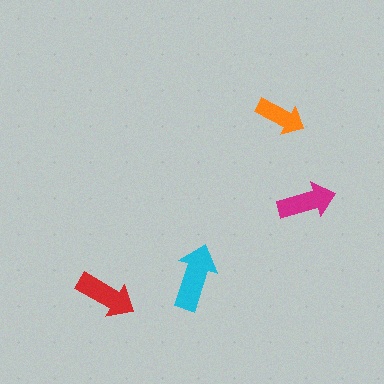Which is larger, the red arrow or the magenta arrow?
The red one.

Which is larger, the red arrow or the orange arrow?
The red one.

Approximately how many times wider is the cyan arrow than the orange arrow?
About 1.5 times wider.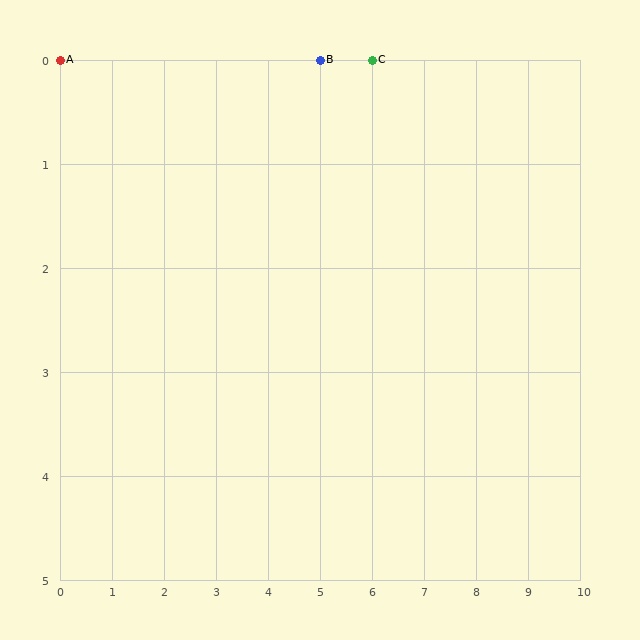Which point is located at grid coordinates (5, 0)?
Point B is at (5, 0).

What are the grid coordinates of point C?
Point C is at grid coordinates (6, 0).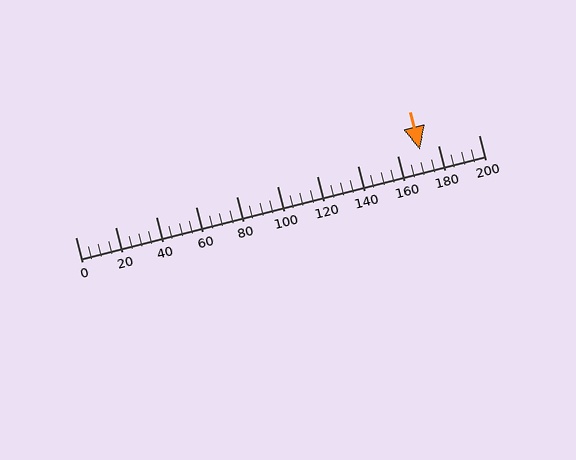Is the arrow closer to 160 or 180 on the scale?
The arrow is closer to 180.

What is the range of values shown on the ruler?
The ruler shows values from 0 to 200.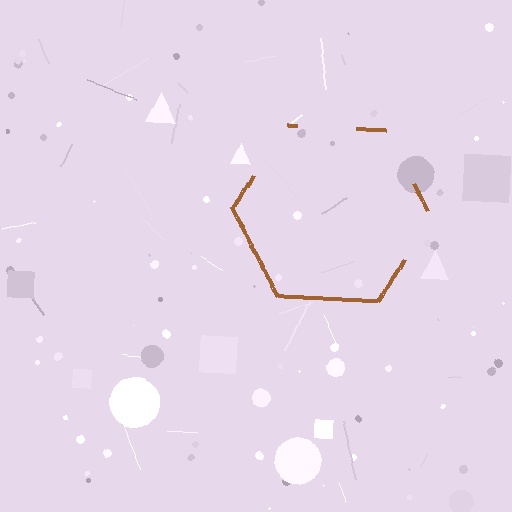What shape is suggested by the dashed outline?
The dashed outline suggests a hexagon.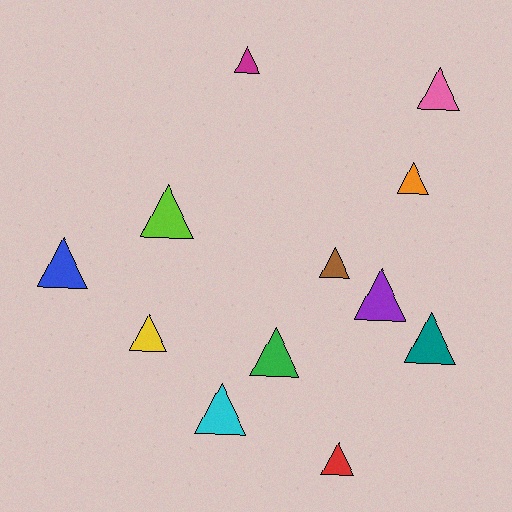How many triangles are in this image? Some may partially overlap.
There are 12 triangles.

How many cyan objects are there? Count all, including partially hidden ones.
There is 1 cyan object.